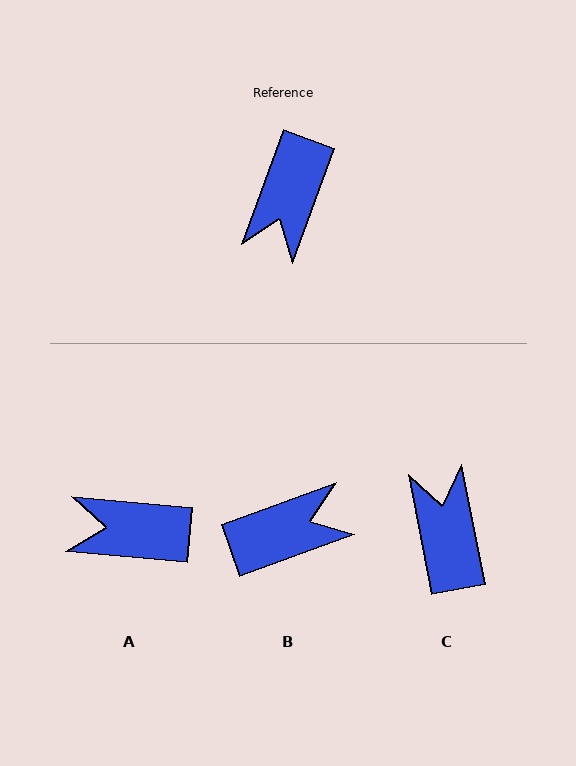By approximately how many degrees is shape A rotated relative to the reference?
Approximately 75 degrees clockwise.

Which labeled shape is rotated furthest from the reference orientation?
C, about 149 degrees away.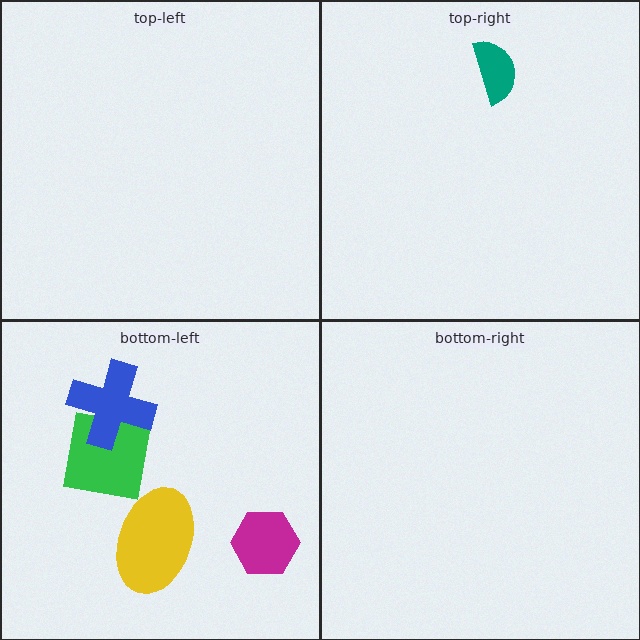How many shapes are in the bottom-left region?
4.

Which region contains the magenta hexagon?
The bottom-left region.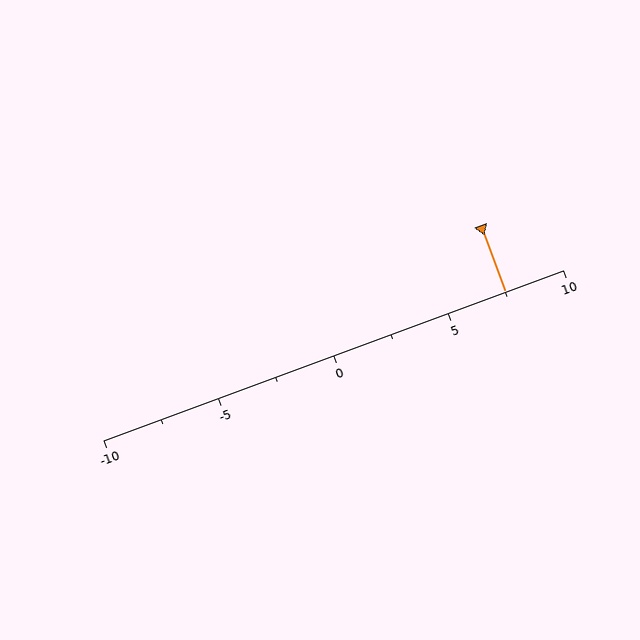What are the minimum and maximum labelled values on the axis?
The axis runs from -10 to 10.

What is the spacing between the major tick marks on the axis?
The major ticks are spaced 5 apart.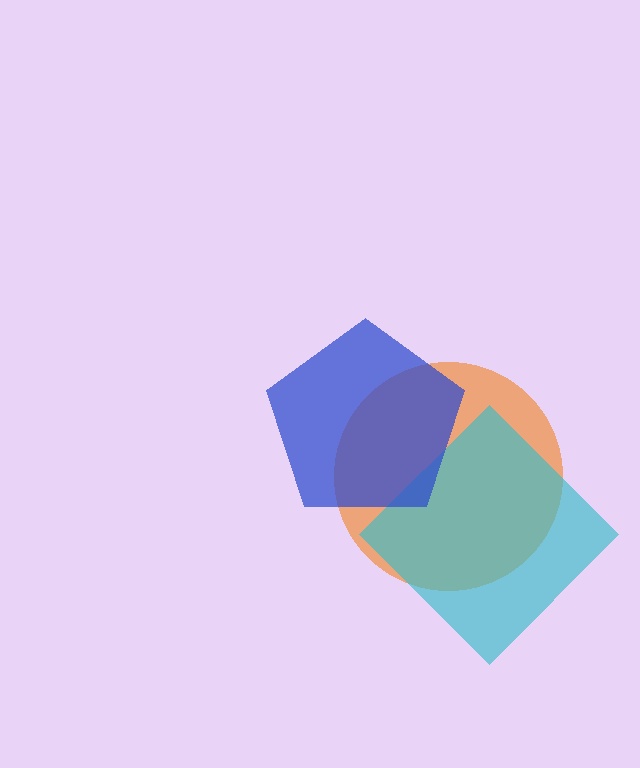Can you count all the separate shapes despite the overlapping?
Yes, there are 3 separate shapes.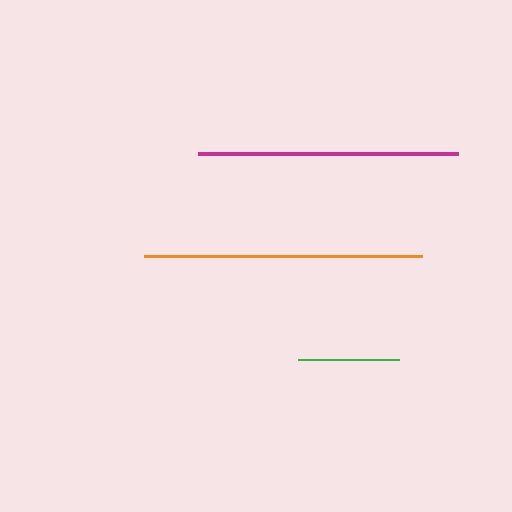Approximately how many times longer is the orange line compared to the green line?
The orange line is approximately 2.7 times the length of the green line.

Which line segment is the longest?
The orange line is the longest at approximately 278 pixels.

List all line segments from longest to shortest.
From longest to shortest: orange, magenta, green.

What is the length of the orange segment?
The orange segment is approximately 278 pixels long.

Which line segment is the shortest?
The green line is the shortest at approximately 101 pixels.